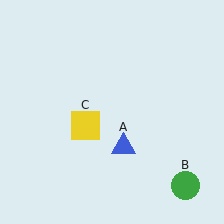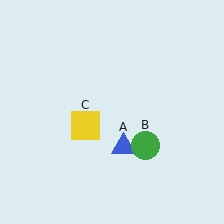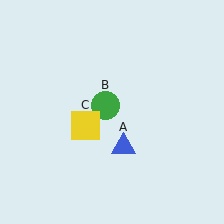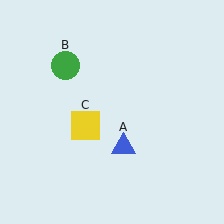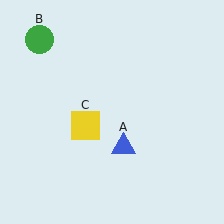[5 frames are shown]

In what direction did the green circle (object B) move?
The green circle (object B) moved up and to the left.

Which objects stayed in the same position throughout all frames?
Blue triangle (object A) and yellow square (object C) remained stationary.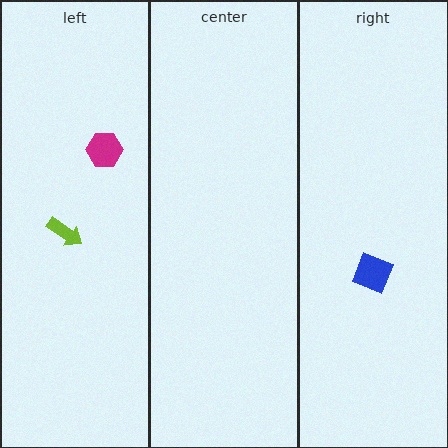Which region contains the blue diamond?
The right region.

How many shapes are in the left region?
2.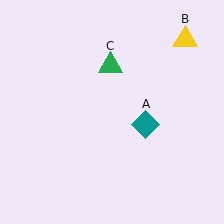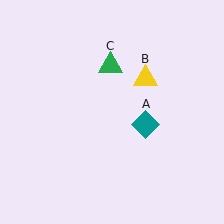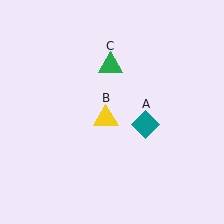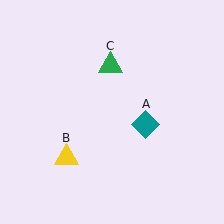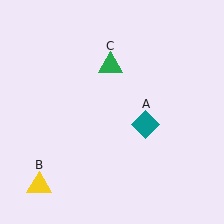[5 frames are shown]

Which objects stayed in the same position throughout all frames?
Teal diamond (object A) and green triangle (object C) remained stationary.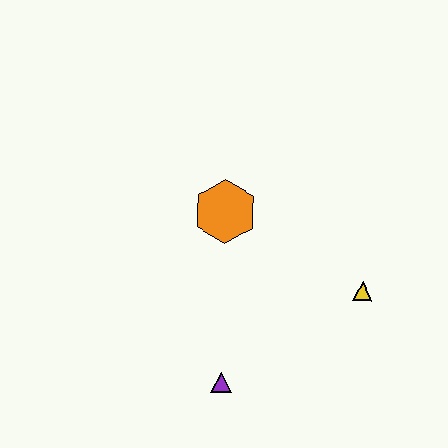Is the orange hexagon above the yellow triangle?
Yes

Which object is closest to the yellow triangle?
The orange hexagon is closest to the yellow triangle.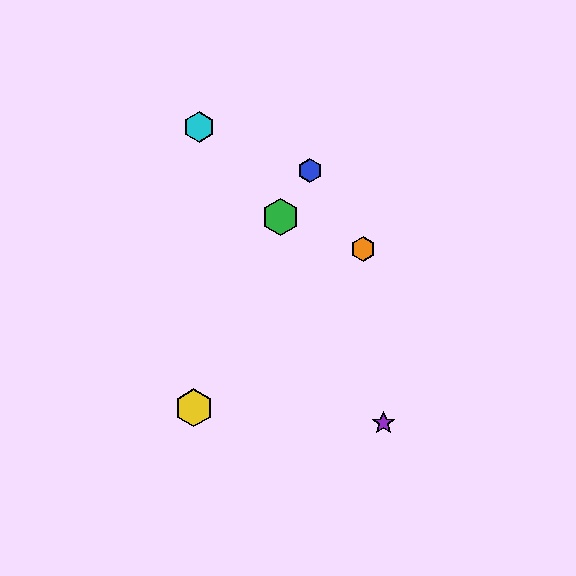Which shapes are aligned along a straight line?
The red star, the green hexagon, the purple star are aligned along a straight line.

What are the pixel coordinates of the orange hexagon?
The orange hexagon is at (363, 249).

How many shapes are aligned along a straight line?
3 shapes (the red star, the green hexagon, the purple star) are aligned along a straight line.